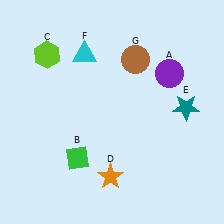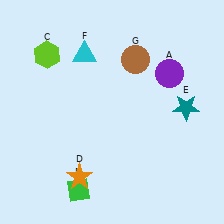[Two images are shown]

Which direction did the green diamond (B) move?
The green diamond (B) moved down.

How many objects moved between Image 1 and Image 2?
2 objects moved between the two images.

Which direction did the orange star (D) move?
The orange star (D) moved left.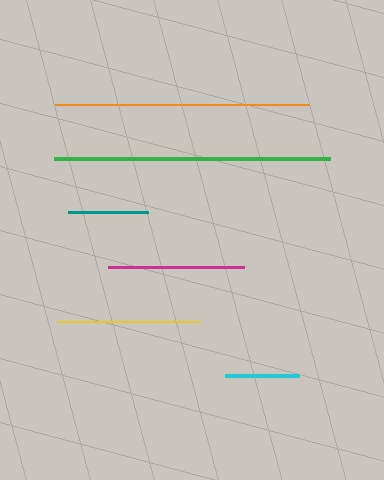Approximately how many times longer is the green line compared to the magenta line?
The green line is approximately 2.0 times the length of the magenta line.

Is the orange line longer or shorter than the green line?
The green line is longer than the orange line.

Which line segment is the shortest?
The cyan line is the shortest at approximately 74 pixels.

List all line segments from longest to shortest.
From longest to shortest: green, orange, yellow, magenta, teal, cyan.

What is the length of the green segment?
The green segment is approximately 277 pixels long.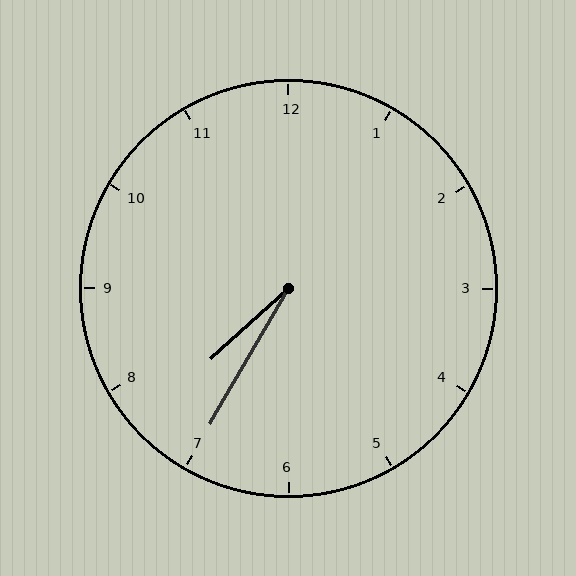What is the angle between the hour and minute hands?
Approximately 18 degrees.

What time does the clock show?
7:35.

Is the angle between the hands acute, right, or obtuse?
It is acute.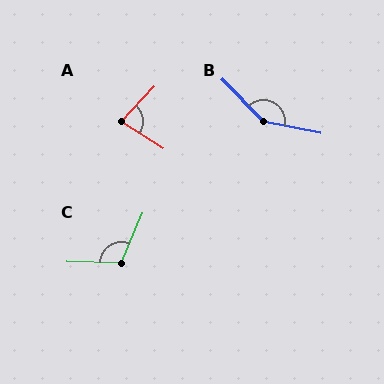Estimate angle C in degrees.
Approximately 111 degrees.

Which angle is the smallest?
A, at approximately 80 degrees.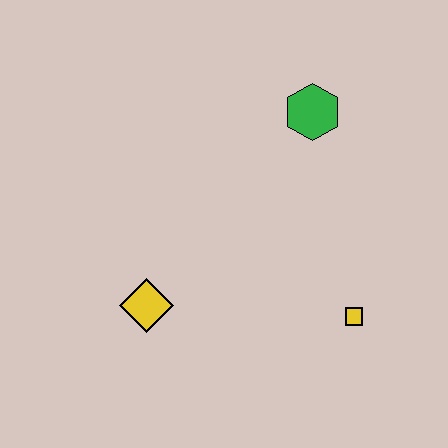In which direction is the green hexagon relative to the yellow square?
The green hexagon is above the yellow square.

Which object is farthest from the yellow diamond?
The green hexagon is farthest from the yellow diamond.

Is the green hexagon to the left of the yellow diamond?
No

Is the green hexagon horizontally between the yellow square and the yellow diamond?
Yes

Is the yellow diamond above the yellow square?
Yes